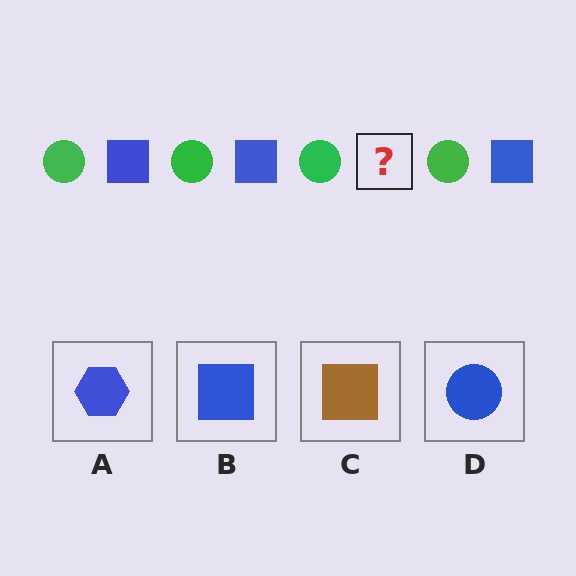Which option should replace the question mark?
Option B.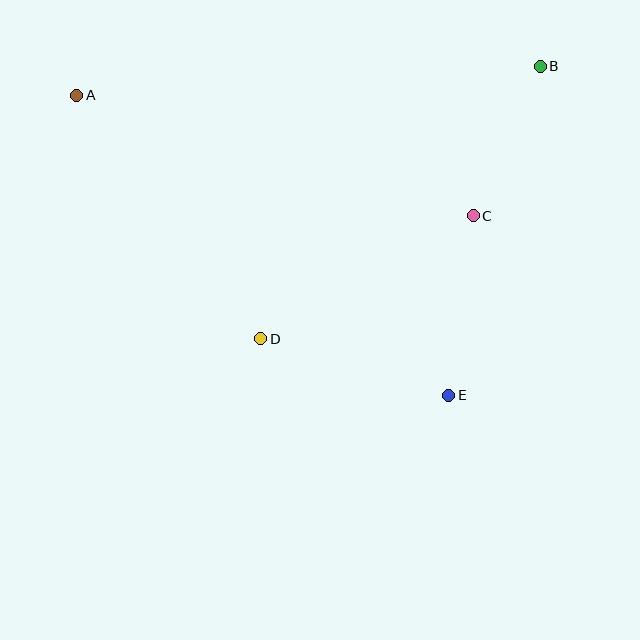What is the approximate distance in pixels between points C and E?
The distance between C and E is approximately 181 pixels.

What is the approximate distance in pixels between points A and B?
The distance between A and B is approximately 465 pixels.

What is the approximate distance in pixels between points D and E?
The distance between D and E is approximately 196 pixels.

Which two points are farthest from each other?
Points A and E are farthest from each other.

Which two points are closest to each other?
Points B and C are closest to each other.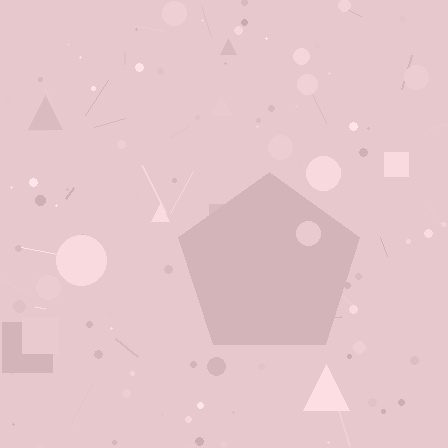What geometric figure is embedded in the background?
A pentagon is embedded in the background.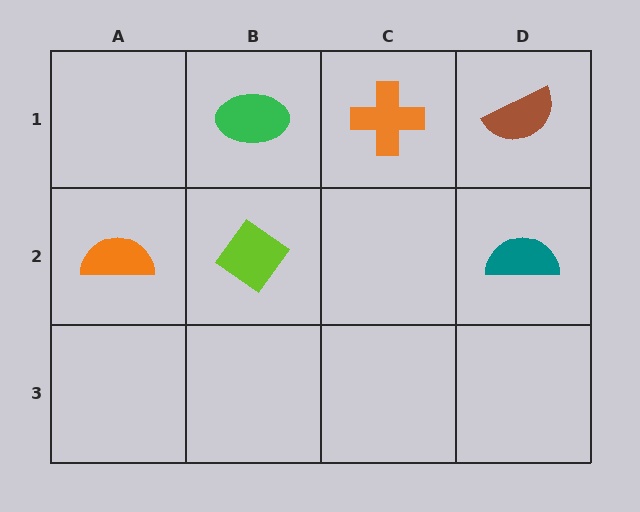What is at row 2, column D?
A teal semicircle.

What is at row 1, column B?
A green ellipse.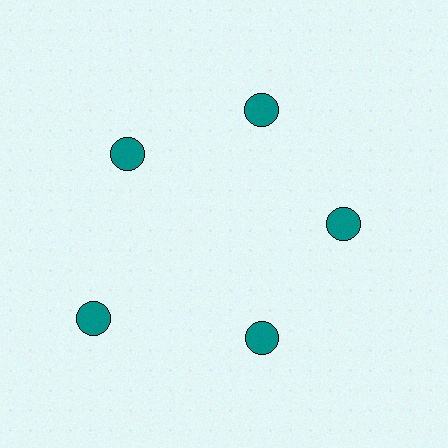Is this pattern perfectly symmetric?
No. The 5 teal circles are arranged in a ring, but one element near the 8 o'clock position is pushed outward from the center, breaking the 5-fold rotational symmetry.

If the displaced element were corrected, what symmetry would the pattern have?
It would have 5-fold rotational symmetry — the pattern would map onto itself every 72 degrees.